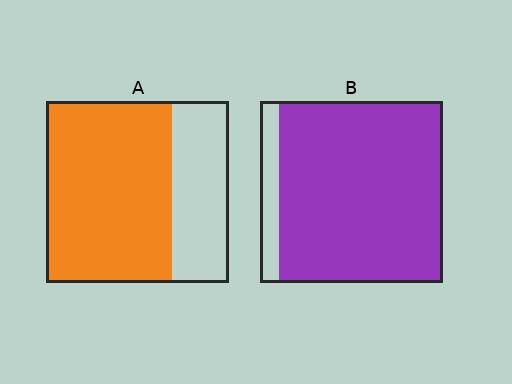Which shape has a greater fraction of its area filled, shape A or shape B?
Shape B.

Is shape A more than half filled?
Yes.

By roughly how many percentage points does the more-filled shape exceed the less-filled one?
By roughly 20 percentage points (B over A).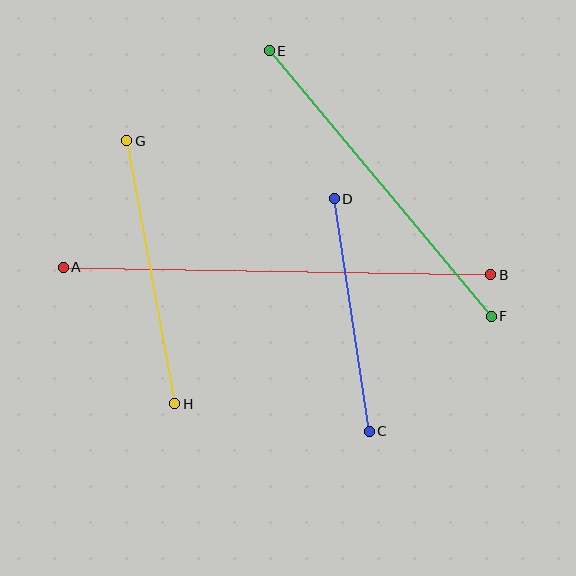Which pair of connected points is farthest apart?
Points A and B are farthest apart.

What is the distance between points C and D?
The distance is approximately 235 pixels.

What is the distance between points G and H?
The distance is approximately 267 pixels.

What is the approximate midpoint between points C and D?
The midpoint is at approximately (352, 315) pixels.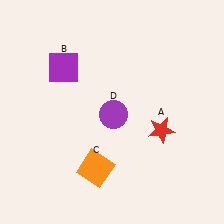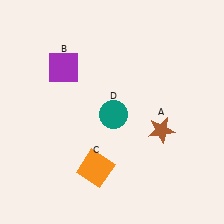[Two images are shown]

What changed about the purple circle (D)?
In Image 1, D is purple. In Image 2, it changed to teal.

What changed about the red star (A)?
In Image 1, A is red. In Image 2, it changed to brown.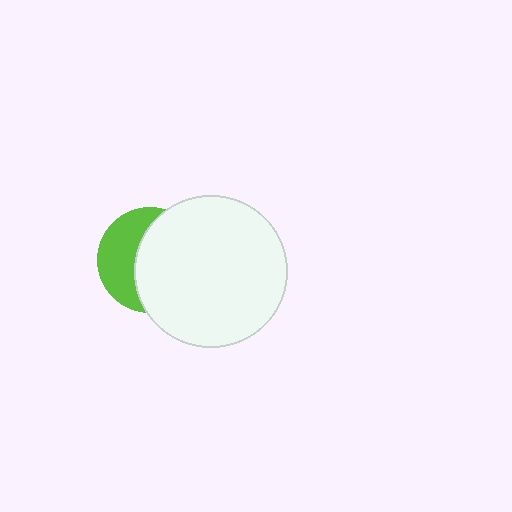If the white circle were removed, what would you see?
You would see the complete lime circle.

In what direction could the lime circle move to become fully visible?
The lime circle could move left. That would shift it out from behind the white circle entirely.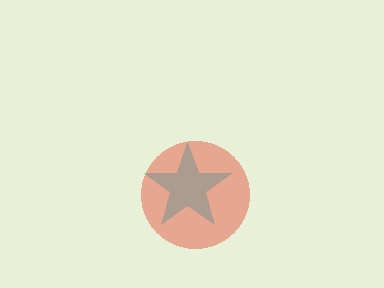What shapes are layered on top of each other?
The layered shapes are: a cyan star, a red circle.